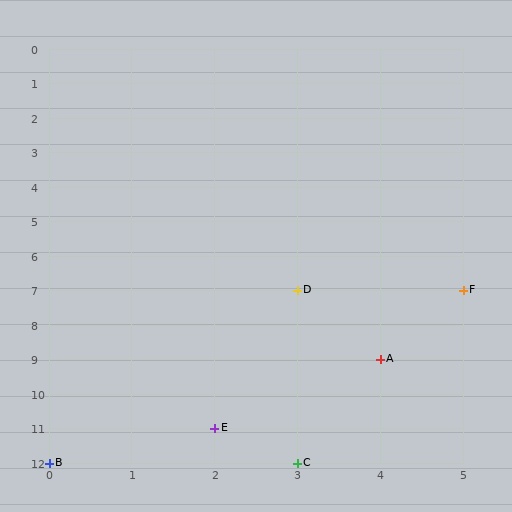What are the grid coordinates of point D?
Point D is at grid coordinates (3, 7).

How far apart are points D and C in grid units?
Points D and C are 5 rows apart.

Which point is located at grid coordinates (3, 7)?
Point D is at (3, 7).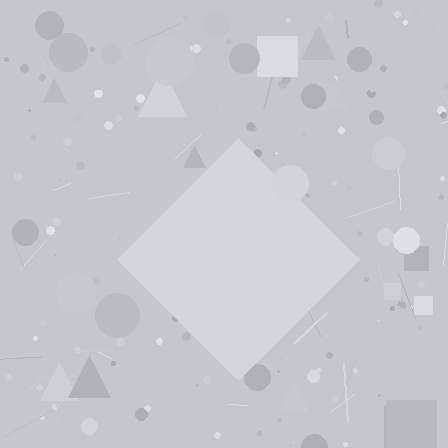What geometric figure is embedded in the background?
A diamond is embedded in the background.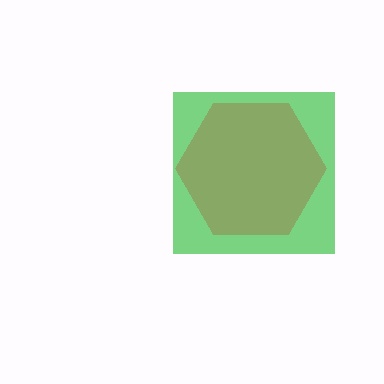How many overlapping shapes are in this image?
There are 2 overlapping shapes in the image.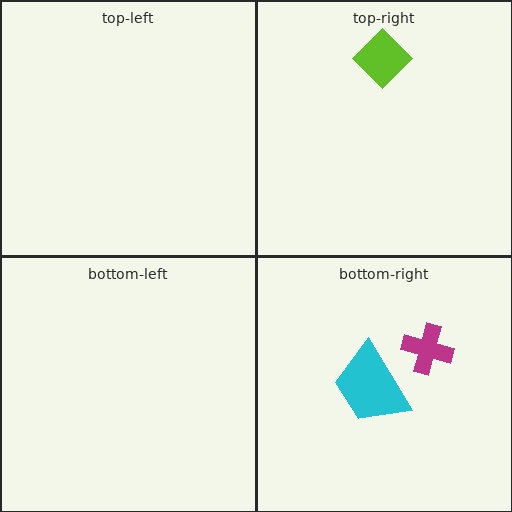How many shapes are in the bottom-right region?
2.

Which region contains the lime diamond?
The top-right region.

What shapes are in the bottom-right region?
The cyan trapezoid, the magenta cross.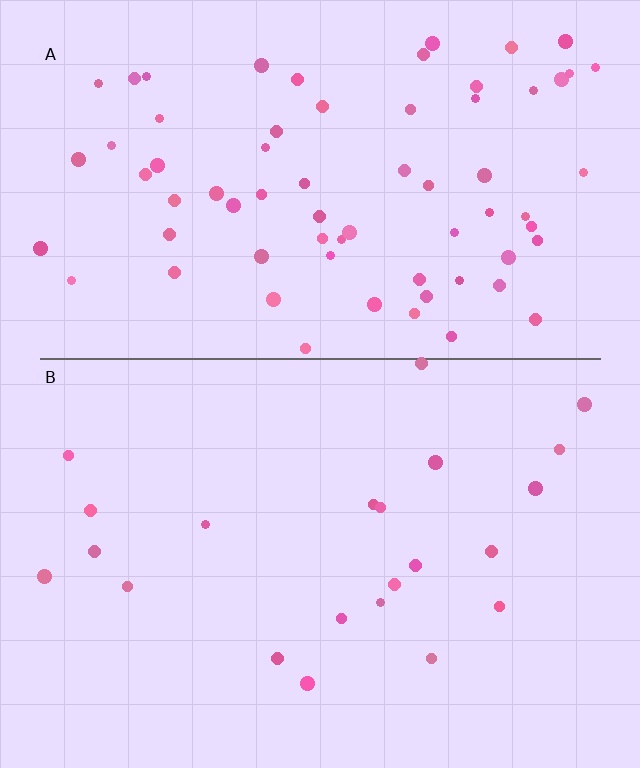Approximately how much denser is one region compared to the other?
Approximately 3.1× — region A over region B.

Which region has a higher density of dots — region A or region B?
A (the top).